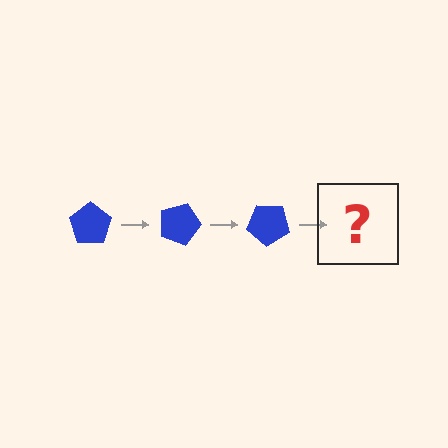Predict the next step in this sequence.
The next step is a blue pentagon rotated 60 degrees.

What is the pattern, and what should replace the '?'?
The pattern is that the pentagon rotates 20 degrees each step. The '?' should be a blue pentagon rotated 60 degrees.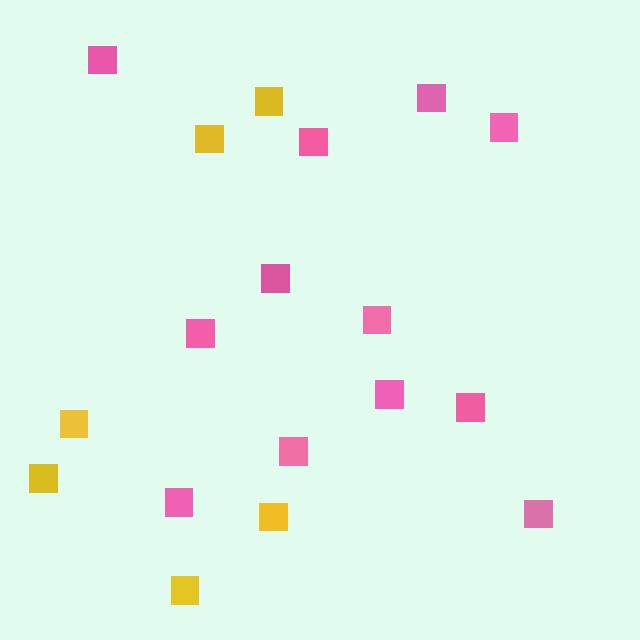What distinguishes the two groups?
There are 2 groups: one group of yellow squares (6) and one group of pink squares (12).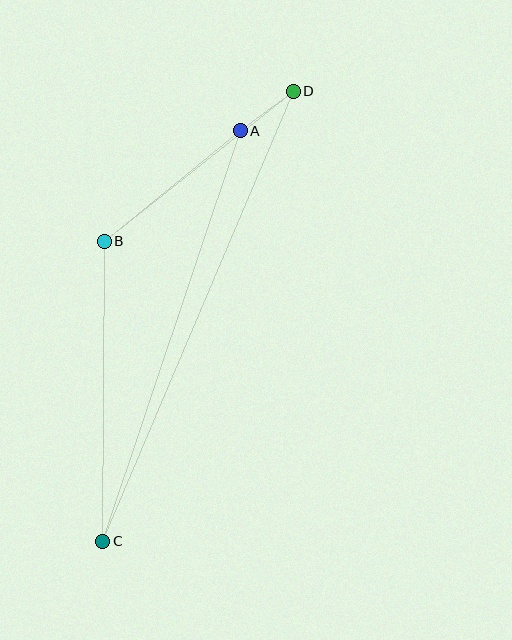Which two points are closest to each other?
Points A and D are closest to each other.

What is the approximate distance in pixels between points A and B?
The distance between A and B is approximately 175 pixels.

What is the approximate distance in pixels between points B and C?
The distance between B and C is approximately 300 pixels.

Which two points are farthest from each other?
Points C and D are farthest from each other.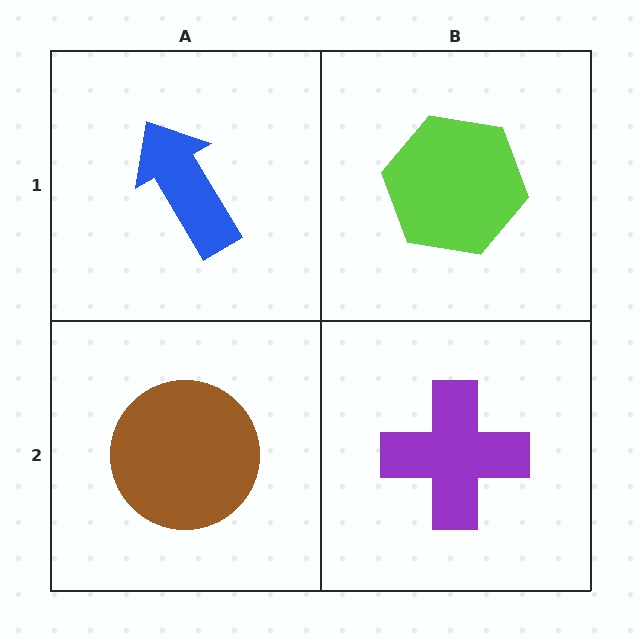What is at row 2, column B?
A purple cross.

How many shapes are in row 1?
2 shapes.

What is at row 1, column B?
A lime hexagon.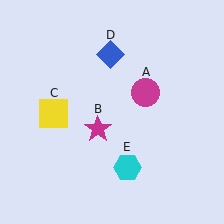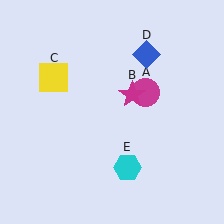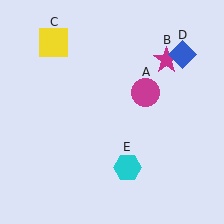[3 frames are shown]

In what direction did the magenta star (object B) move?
The magenta star (object B) moved up and to the right.